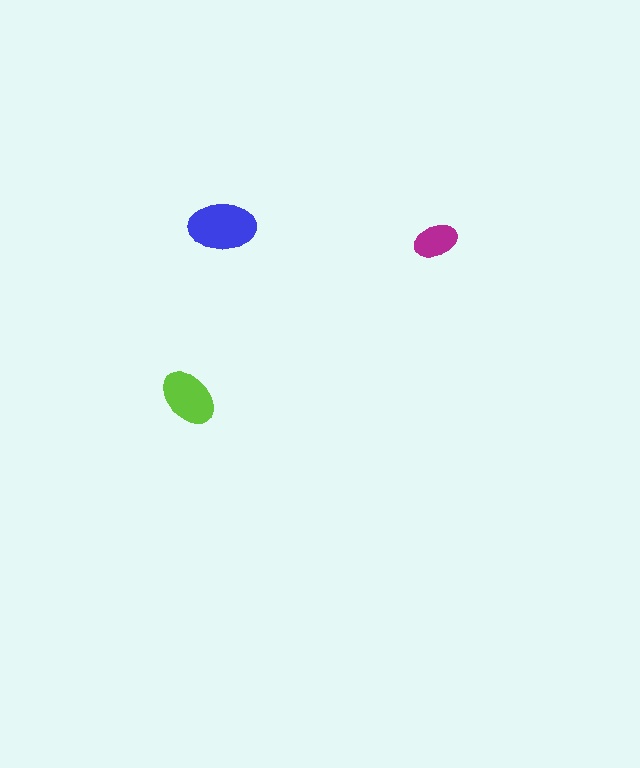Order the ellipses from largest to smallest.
the blue one, the lime one, the magenta one.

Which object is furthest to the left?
The lime ellipse is leftmost.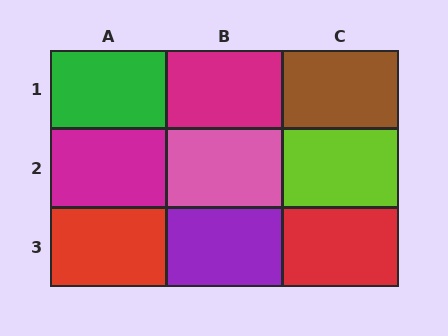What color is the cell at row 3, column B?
Purple.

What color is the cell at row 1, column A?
Green.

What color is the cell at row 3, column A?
Red.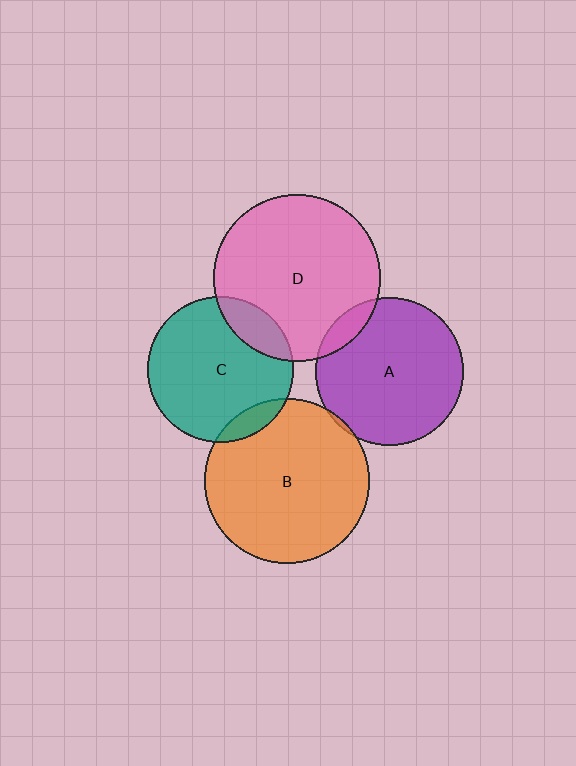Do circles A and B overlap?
Yes.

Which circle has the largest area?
Circle D (pink).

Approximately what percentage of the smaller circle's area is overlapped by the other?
Approximately 5%.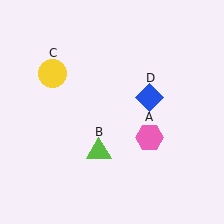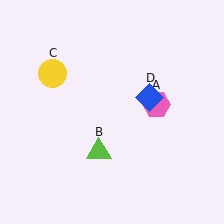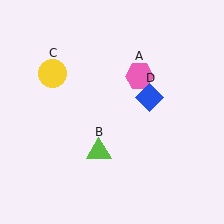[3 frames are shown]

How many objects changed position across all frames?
1 object changed position: pink hexagon (object A).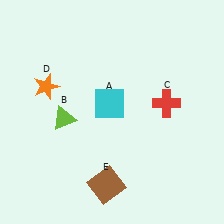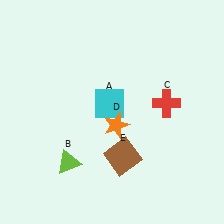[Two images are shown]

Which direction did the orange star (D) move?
The orange star (D) moved right.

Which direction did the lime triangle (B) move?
The lime triangle (B) moved down.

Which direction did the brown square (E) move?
The brown square (E) moved up.